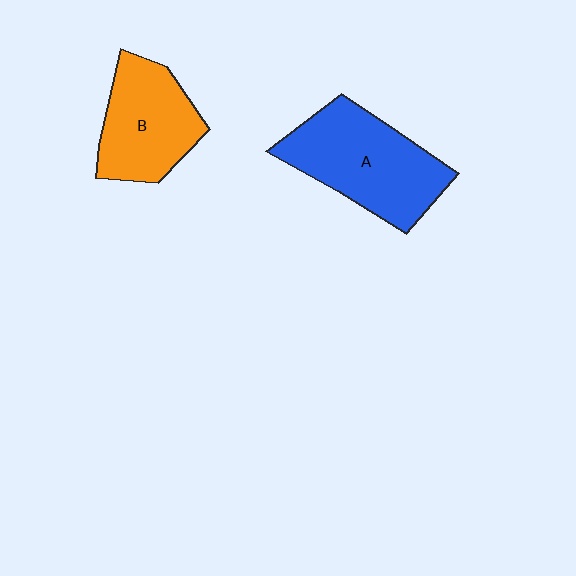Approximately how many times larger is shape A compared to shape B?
Approximately 1.3 times.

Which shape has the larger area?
Shape A (blue).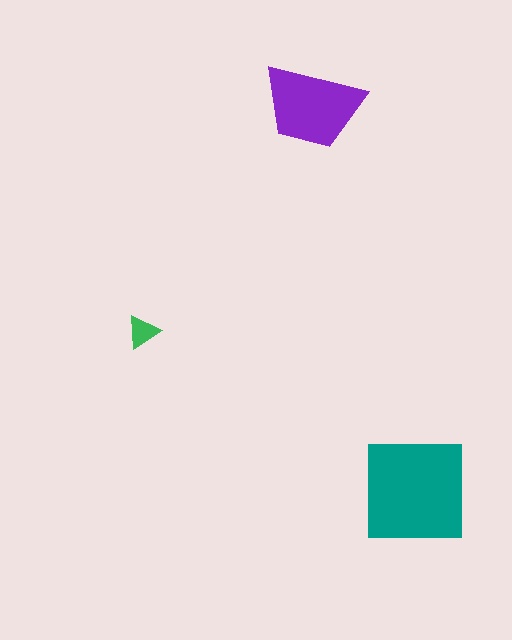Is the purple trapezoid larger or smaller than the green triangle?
Larger.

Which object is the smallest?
The green triangle.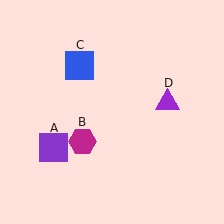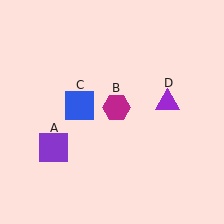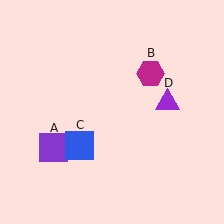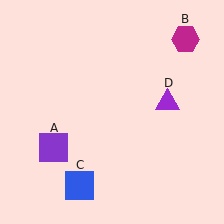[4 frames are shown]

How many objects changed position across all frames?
2 objects changed position: magenta hexagon (object B), blue square (object C).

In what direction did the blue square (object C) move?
The blue square (object C) moved down.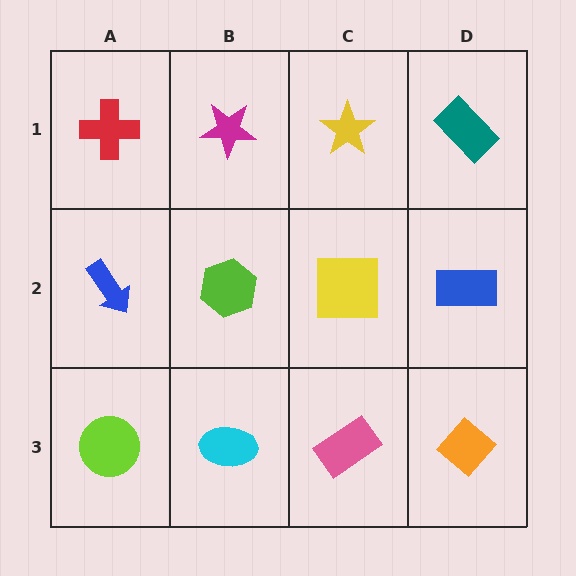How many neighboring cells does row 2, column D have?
3.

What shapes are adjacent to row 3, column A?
A blue arrow (row 2, column A), a cyan ellipse (row 3, column B).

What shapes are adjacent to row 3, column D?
A blue rectangle (row 2, column D), a pink rectangle (row 3, column C).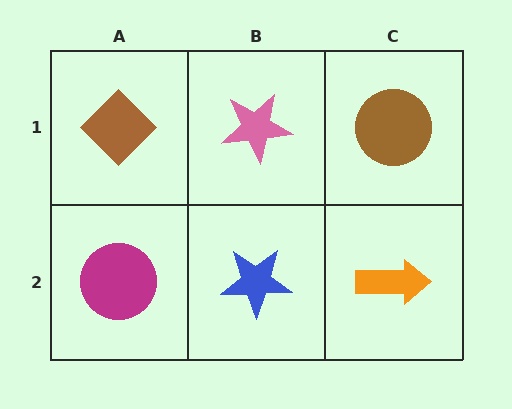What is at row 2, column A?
A magenta circle.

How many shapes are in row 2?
3 shapes.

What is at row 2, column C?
An orange arrow.